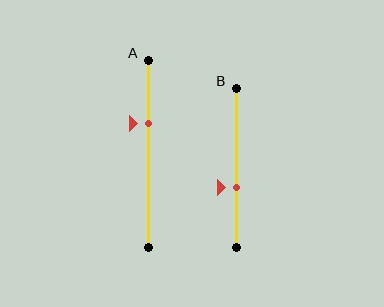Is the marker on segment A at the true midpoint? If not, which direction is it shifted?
No, the marker on segment A is shifted upward by about 16% of the segment length.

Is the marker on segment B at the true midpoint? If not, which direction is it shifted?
No, the marker on segment B is shifted downward by about 13% of the segment length.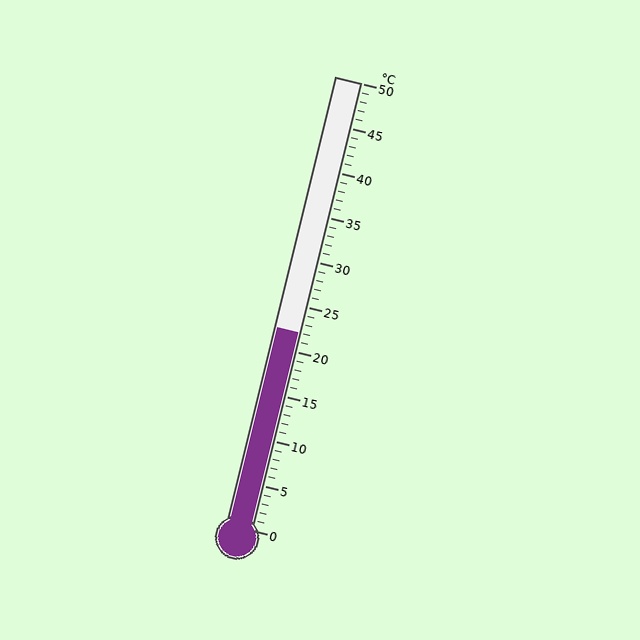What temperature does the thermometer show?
The thermometer shows approximately 22°C.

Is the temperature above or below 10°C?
The temperature is above 10°C.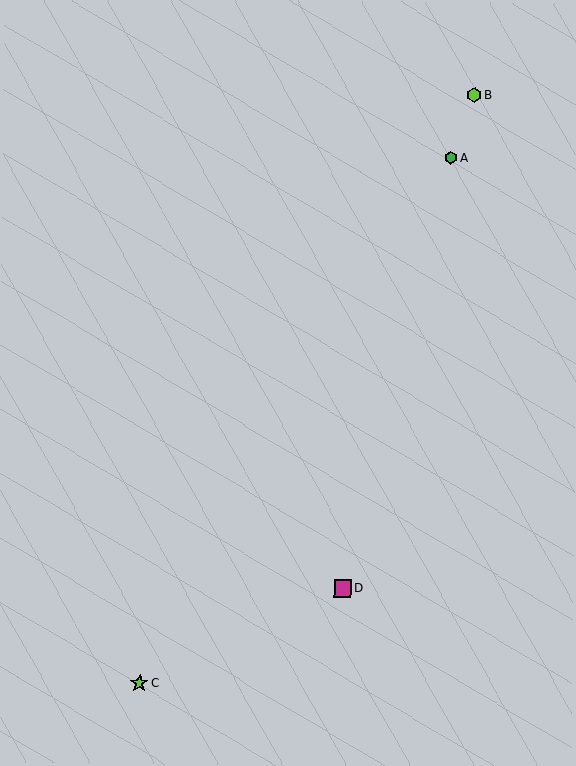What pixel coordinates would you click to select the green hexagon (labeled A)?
Click at (451, 158) to select the green hexagon A.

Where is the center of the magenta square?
The center of the magenta square is at (342, 588).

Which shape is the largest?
The lime star (labeled C) is the largest.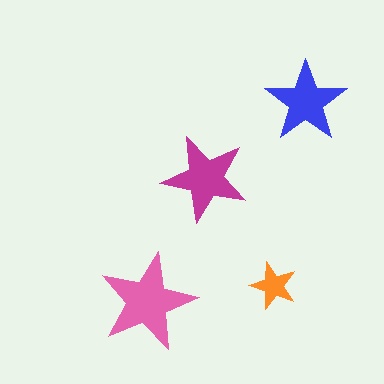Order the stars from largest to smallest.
the pink one, the magenta one, the blue one, the orange one.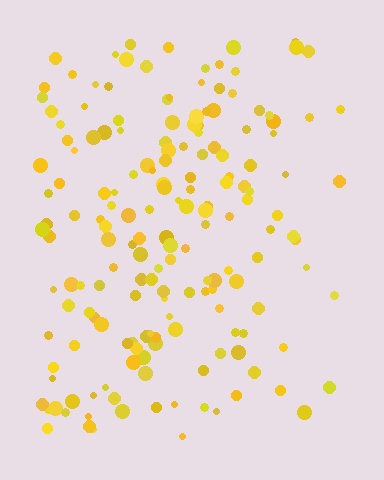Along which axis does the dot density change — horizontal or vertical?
Horizontal.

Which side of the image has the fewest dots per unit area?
The right.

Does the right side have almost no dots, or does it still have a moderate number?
Still a moderate number, just noticeably fewer than the left.